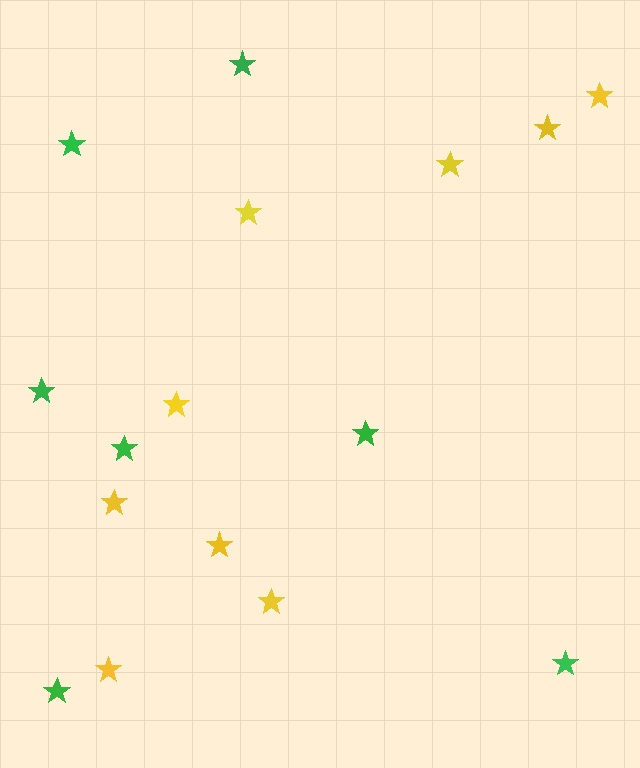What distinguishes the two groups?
There are 2 groups: one group of green stars (7) and one group of yellow stars (9).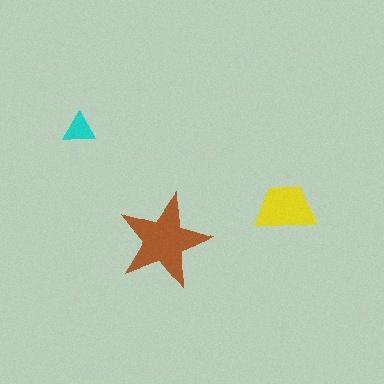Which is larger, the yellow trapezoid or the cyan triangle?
The yellow trapezoid.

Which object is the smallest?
The cyan triangle.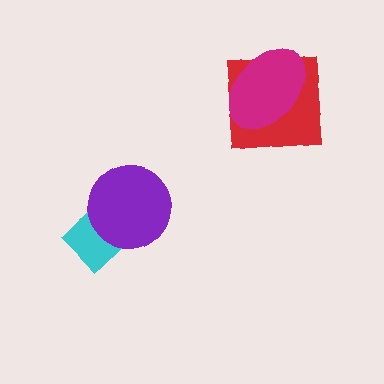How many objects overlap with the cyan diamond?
1 object overlaps with the cyan diamond.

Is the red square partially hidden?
Yes, it is partially covered by another shape.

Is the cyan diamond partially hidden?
Yes, it is partially covered by another shape.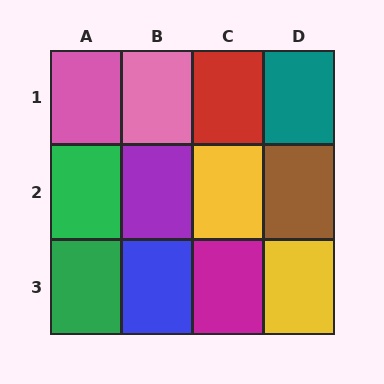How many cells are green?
2 cells are green.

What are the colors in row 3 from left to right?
Green, blue, magenta, yellow.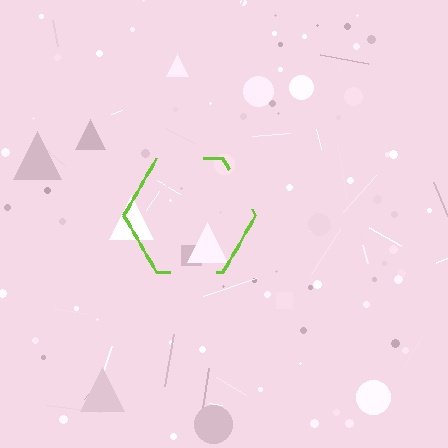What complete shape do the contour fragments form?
The contour fragments form a hexagon.